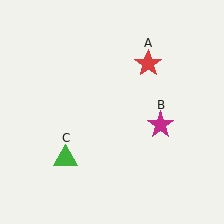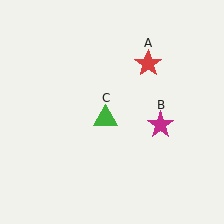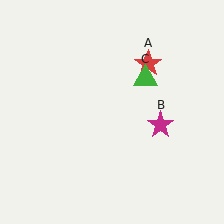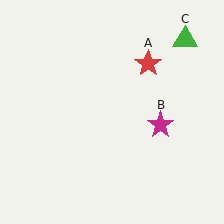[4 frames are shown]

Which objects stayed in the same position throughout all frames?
Red star (object A) and magenta star (object B) remained stationary.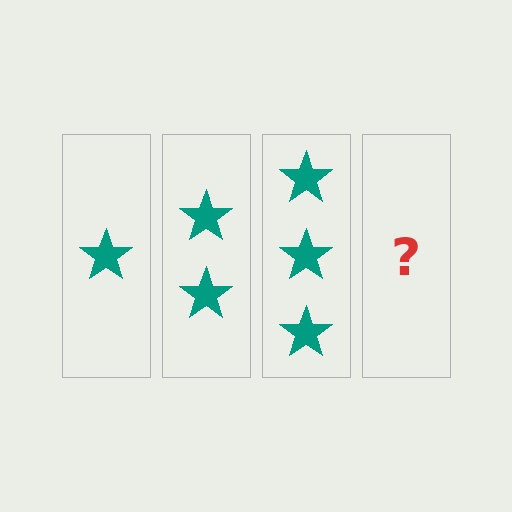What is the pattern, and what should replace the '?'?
The pattern is that each step adds one more star. The '?' should be 4 stars.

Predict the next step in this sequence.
The next step is 4 stars.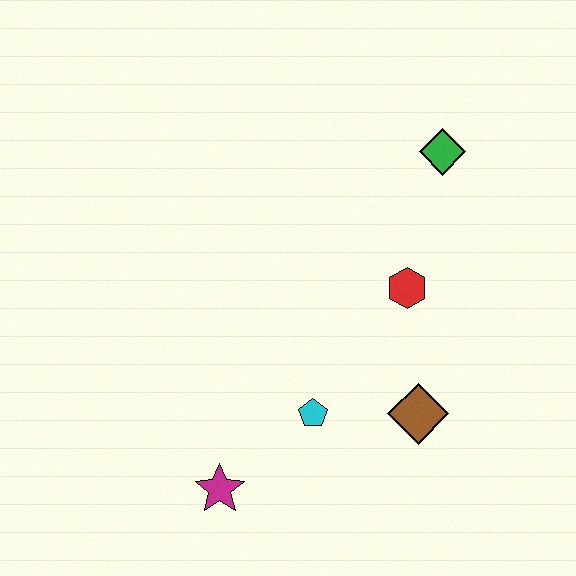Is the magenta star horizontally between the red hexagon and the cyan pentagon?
No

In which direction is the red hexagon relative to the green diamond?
The red hexagon is below the green diamond.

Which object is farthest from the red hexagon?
The magenta star is farthest from the red hexagon.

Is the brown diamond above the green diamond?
No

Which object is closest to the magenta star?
The cyan pentagon is closest to the magenta star.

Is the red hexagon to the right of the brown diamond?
No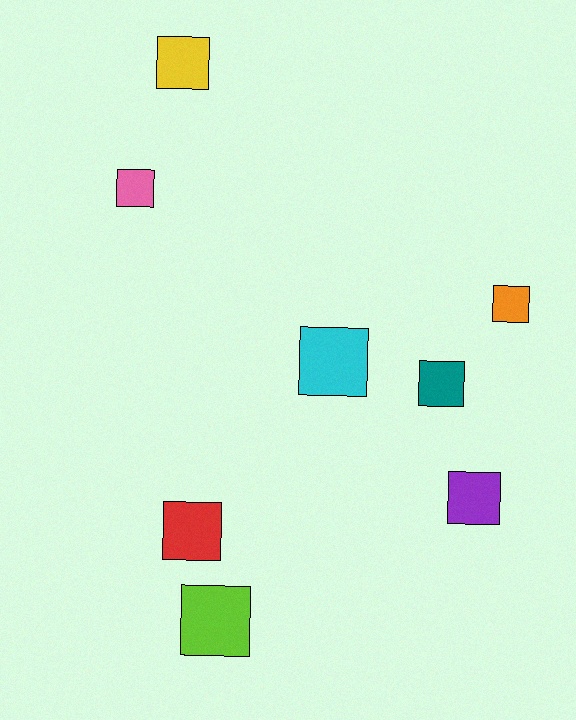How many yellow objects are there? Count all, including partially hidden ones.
There is 1 yellow object.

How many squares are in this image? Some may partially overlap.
There are 8 squares.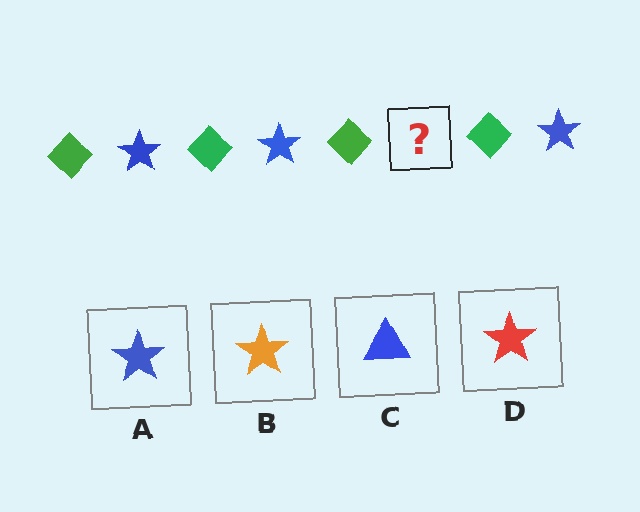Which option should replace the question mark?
Option A.